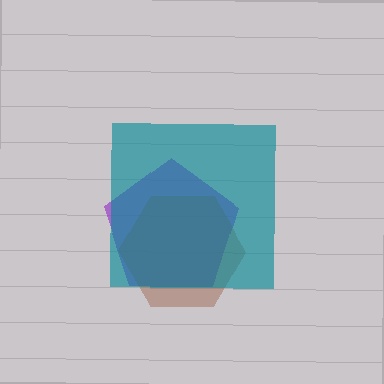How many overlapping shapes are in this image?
There are 3 overlapping shapes in the image.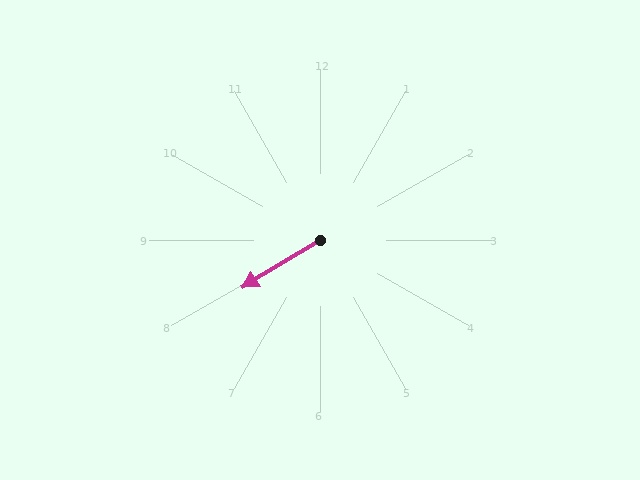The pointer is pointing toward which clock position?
Roughly 8 o'clock.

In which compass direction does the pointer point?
Southwest.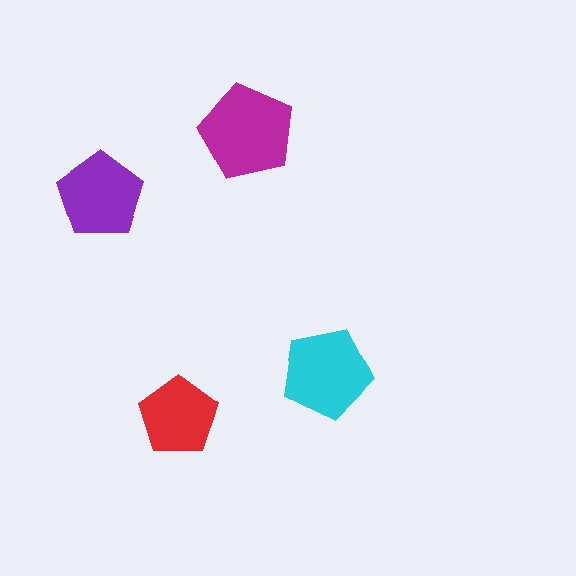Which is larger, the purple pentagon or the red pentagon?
The purple one.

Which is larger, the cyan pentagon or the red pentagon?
The cyan one.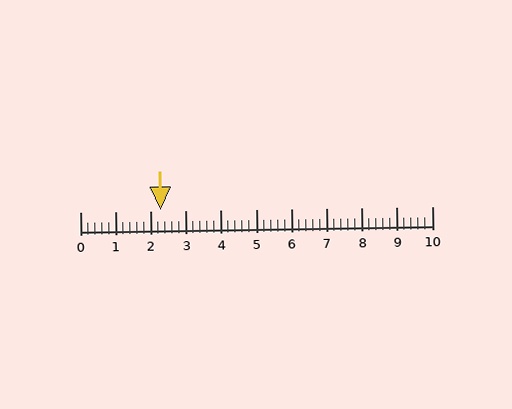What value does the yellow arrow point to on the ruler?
The yellow arrow points to approximately 2.3.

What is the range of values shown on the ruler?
The ruler shows values from 0 to 10.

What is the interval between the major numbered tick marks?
The major tick marks are spaced 1 units apart.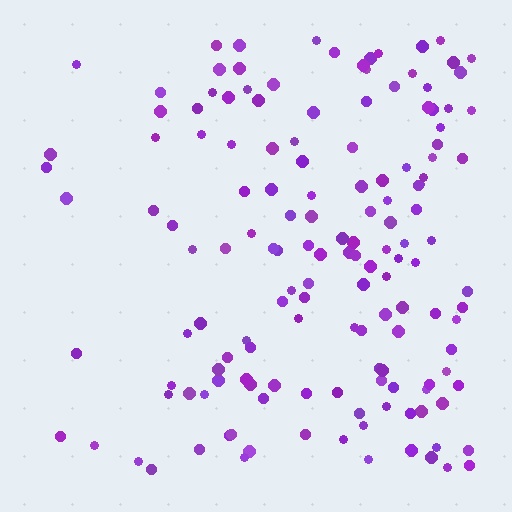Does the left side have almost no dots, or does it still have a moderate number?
Still a moderate number, just noticeably fewer than the right.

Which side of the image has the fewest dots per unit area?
The left.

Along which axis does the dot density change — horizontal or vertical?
Horizontal.